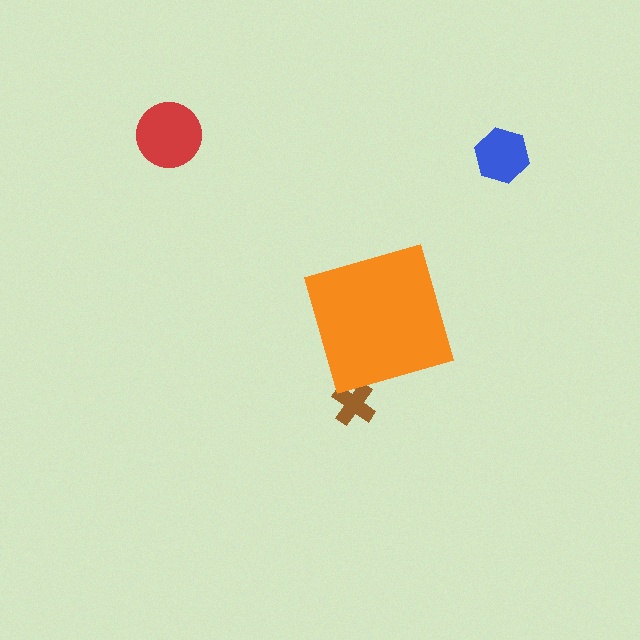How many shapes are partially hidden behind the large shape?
1 shape is partially hidden.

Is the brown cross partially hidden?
Yes, the brown cross is partially hidden behind the orange diamond.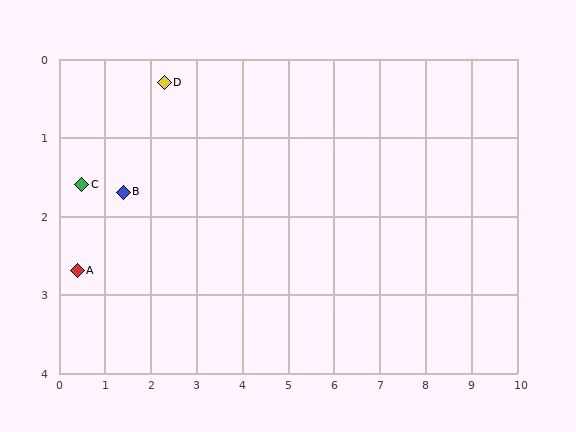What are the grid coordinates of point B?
Point B is at approximately (1.4, 1.7).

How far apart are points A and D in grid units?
Points A and D are about 3.1 grid units apart.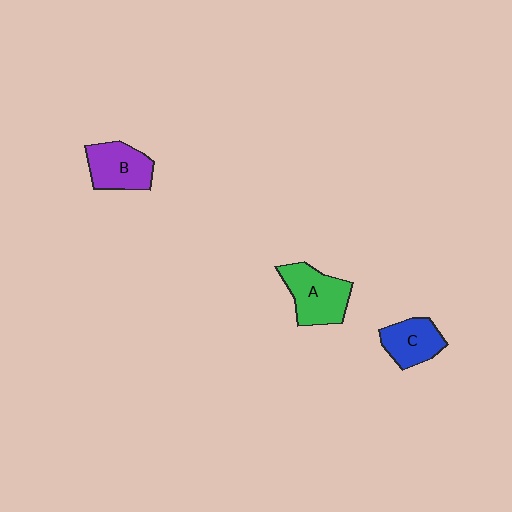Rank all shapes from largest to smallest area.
From largest to smallest: A (green), B (purple), C (blue).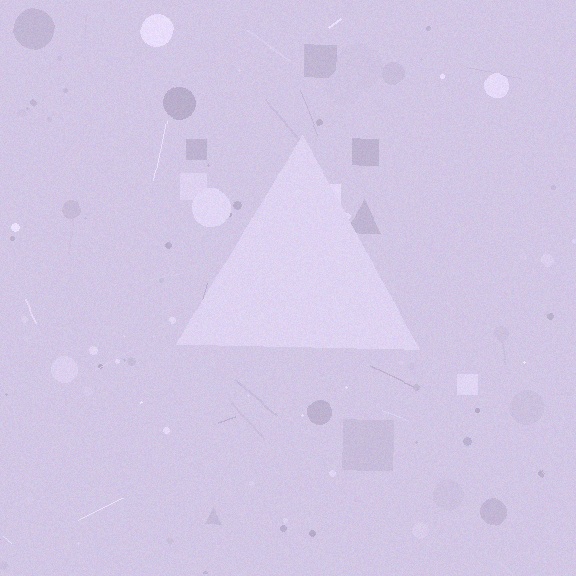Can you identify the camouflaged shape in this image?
The camouflaged shape is a triangle.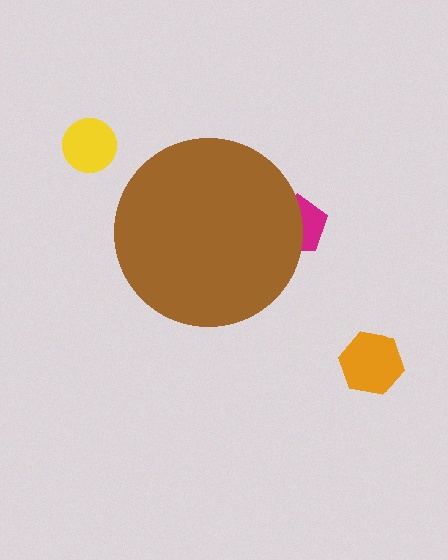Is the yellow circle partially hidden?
No, the yellow circle is fully visible.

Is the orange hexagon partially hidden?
No, the orange hexagon is fully visible.